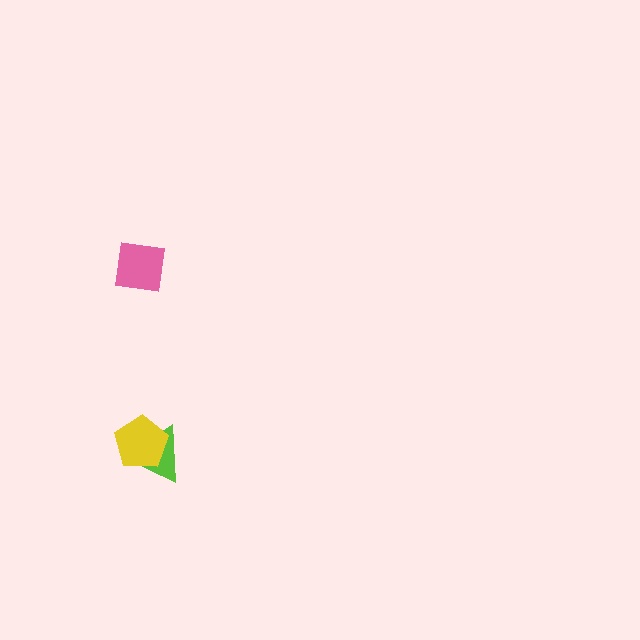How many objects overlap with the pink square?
0 objects overlap with the pink square.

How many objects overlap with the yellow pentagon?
1 object overlaps with the yellow pentagon.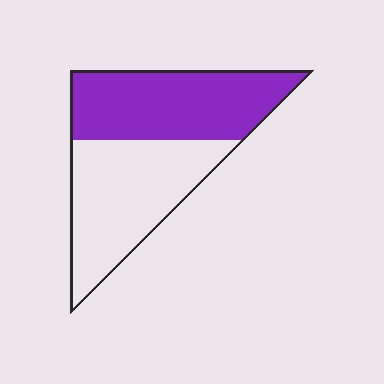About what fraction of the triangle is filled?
About one half (1/2).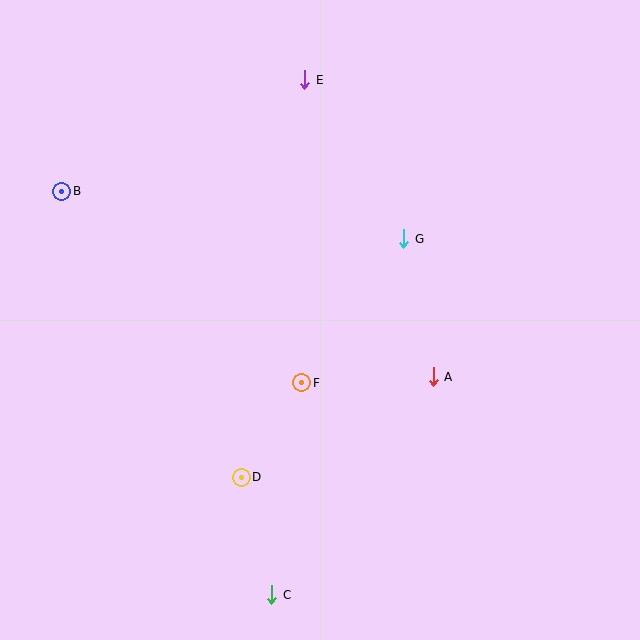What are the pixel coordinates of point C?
Point C is at (272, 595).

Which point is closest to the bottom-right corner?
Point A is closest to the bottom-right corner.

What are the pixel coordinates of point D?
Point D is at (241, 477).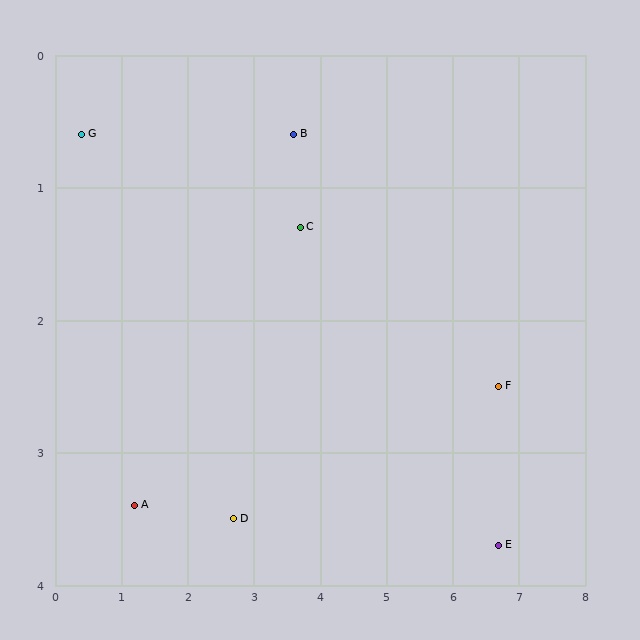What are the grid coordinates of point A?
Point A is at approximately (1.2, 3.4).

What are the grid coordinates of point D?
Point D is at approximately (2.7, 3.5).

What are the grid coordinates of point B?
Point B is at approximately (3.6, 0.6).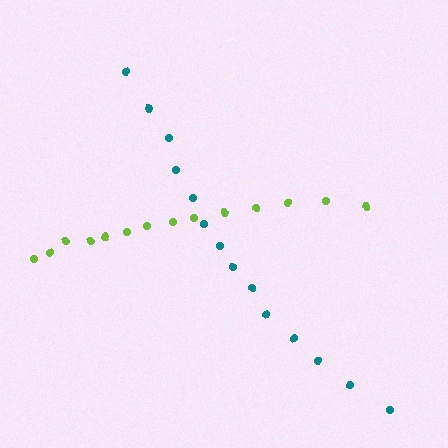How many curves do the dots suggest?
There are 2 distinct paths.